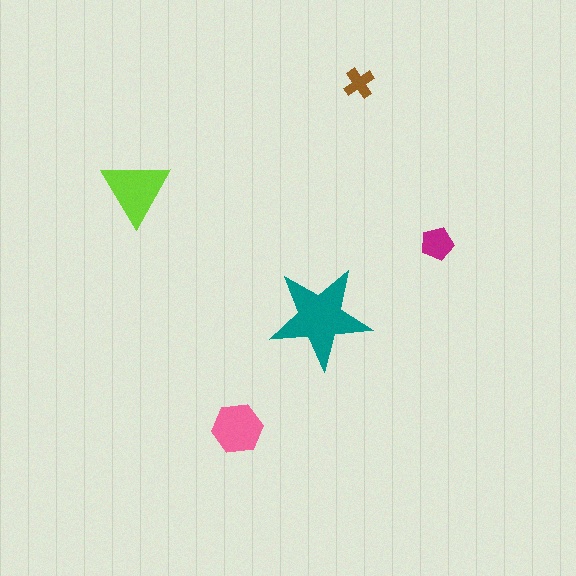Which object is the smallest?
The brown cross.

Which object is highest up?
The brown cross is topmost.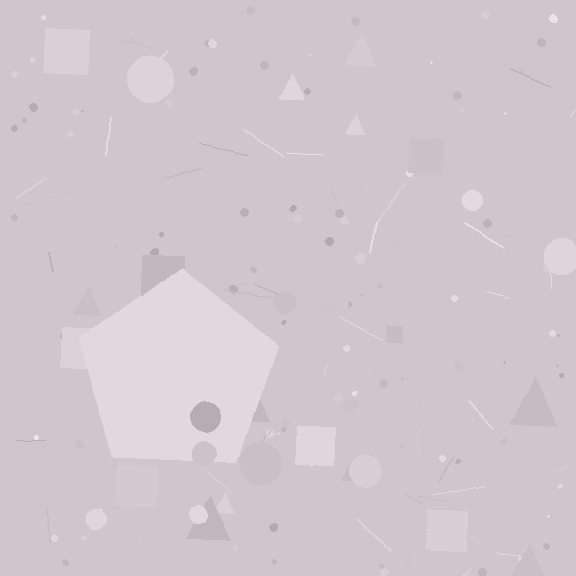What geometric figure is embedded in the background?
A pentagon is embedded in the background.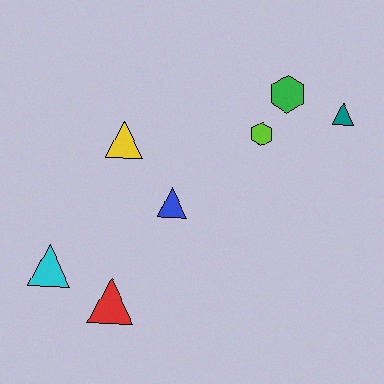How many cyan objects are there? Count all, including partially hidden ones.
There is 1 cyan object.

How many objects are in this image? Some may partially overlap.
There are 7 objects.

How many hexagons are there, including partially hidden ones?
There are 2 hexagons.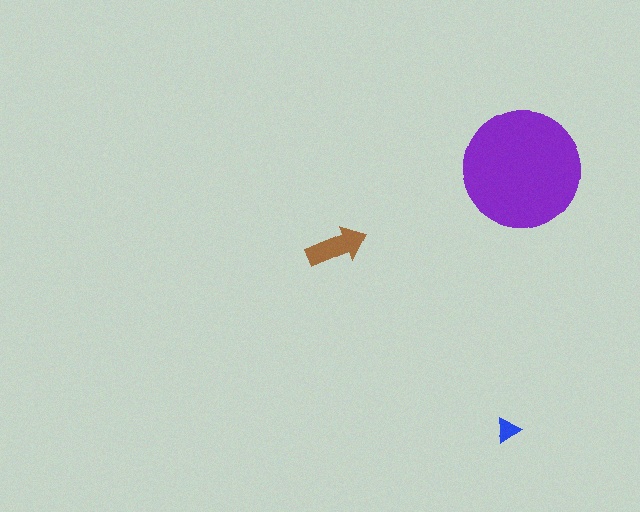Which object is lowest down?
The blue triangle is bottommost.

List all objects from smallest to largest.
The blue triangle, the brown arrow, the purple circle.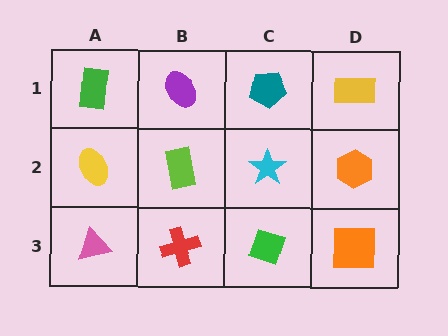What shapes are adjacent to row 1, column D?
An orange hexagon (row 2, column D), a teal pentagon (row 1, column C).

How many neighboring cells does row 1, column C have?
3.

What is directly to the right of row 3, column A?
A red cross.